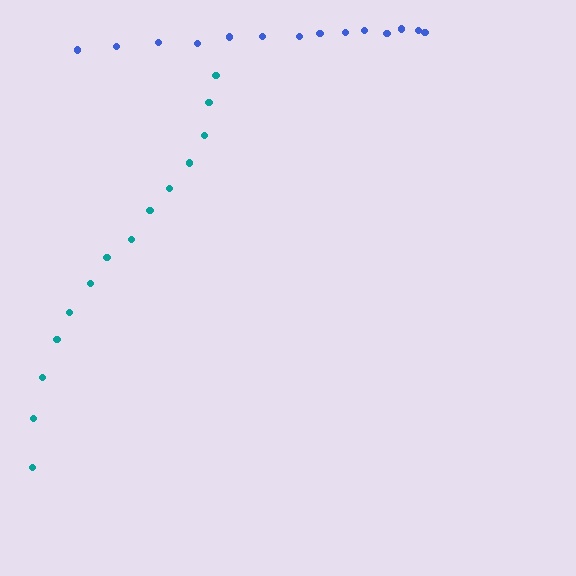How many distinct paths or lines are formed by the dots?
There are 2 distinct paths.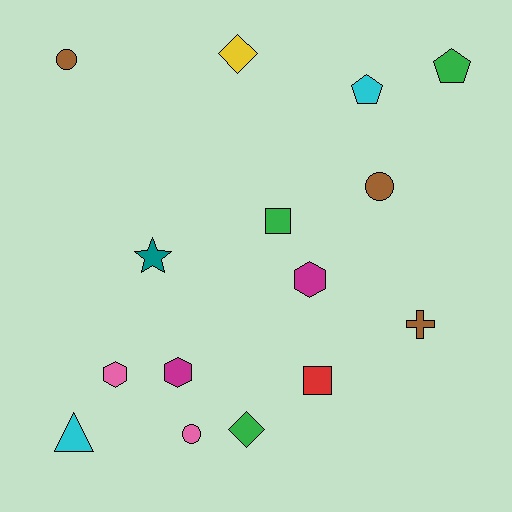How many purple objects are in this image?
There are no purple objects.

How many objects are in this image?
There are 15 objects.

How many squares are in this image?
There are 2 squares.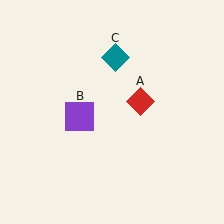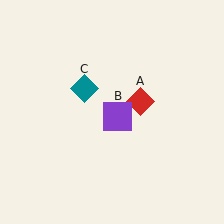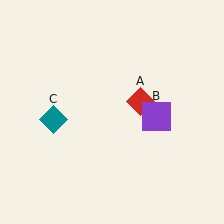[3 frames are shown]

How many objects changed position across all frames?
2 objects changed position: purple square (object B), teal diamond (object C).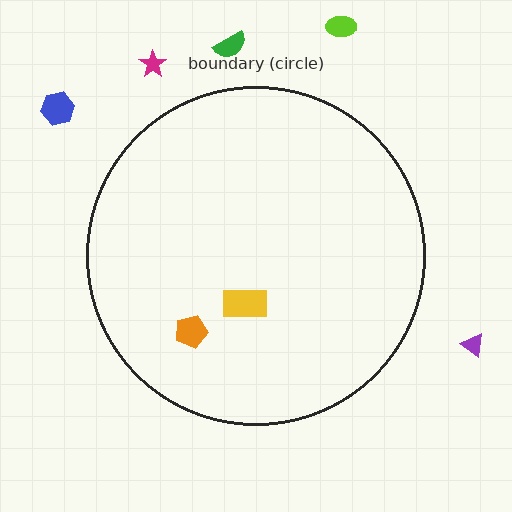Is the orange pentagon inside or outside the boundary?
Inside.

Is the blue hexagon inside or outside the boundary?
Outside.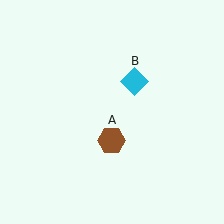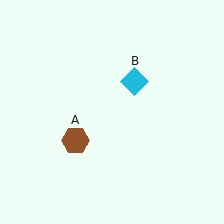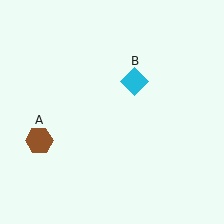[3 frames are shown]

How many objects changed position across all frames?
1 object changed position: brown hexagon (object A).